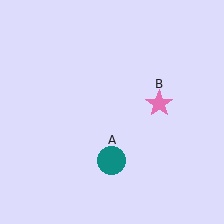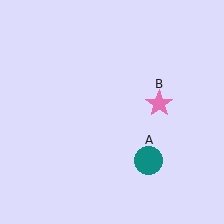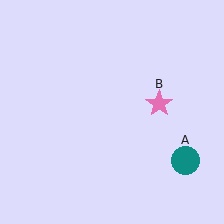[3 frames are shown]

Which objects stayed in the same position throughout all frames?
Pink star (object B) remained stationary.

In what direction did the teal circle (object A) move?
The teal circle (object A) moved right.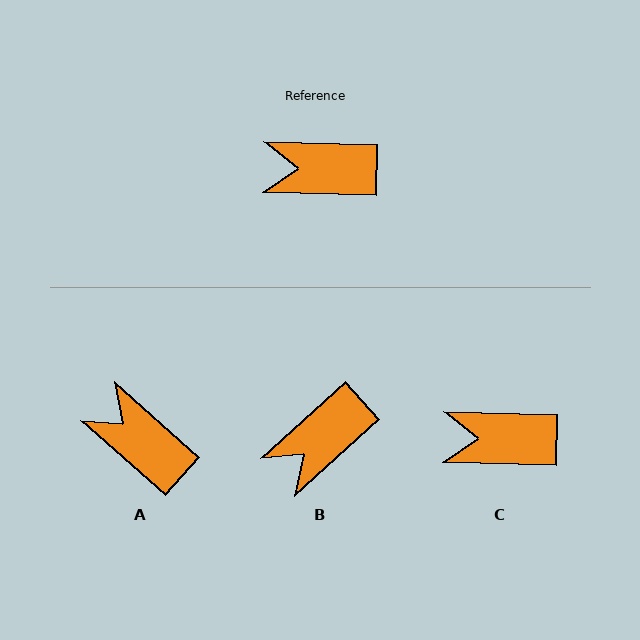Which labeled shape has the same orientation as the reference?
C.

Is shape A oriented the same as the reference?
No, it is off by about 40 degrees.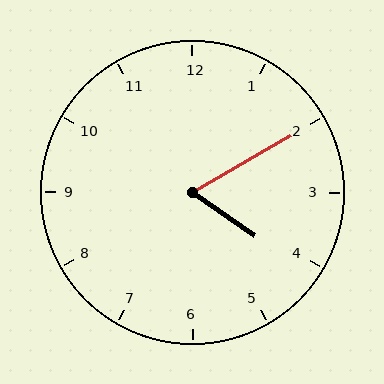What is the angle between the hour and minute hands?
Approximately 65 degrees.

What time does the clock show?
4:10.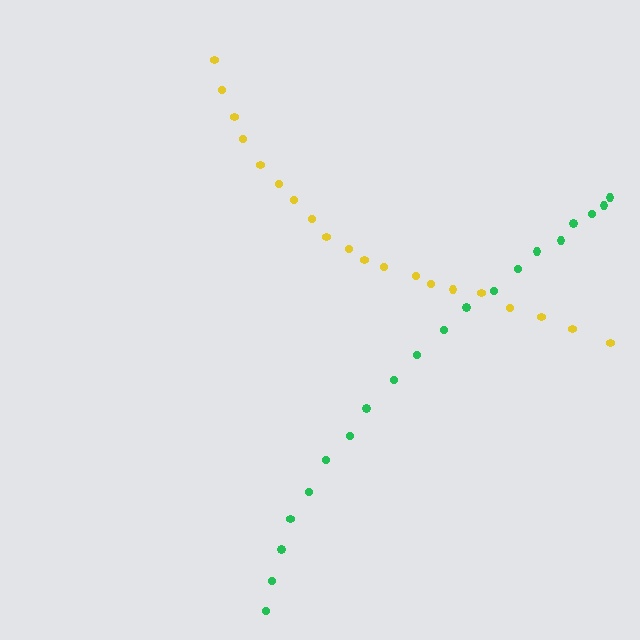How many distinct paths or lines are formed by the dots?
There are 2 distinct paths.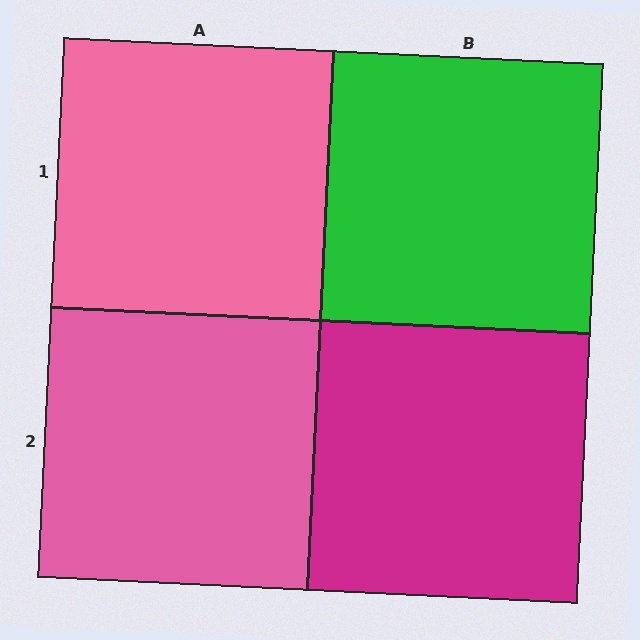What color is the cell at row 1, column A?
Pink.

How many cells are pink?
2 cells are pink.